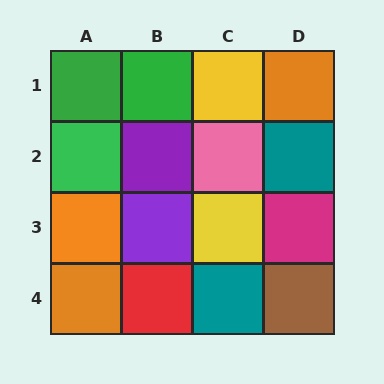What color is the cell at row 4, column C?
Teal.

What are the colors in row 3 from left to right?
Orange, purple, yellow, magenta.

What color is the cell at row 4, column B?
Red.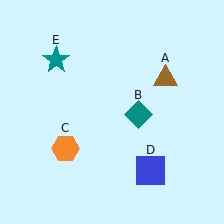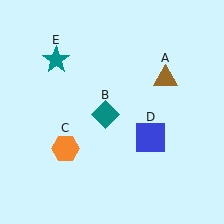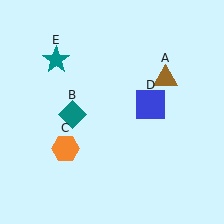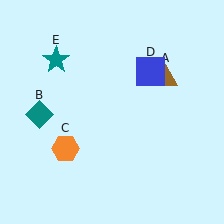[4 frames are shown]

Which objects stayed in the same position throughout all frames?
Brown triangle (object A) and orange hexagon (object C) and teal star (object E) remained stationary.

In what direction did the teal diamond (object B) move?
The teal diamond (object B) moved left.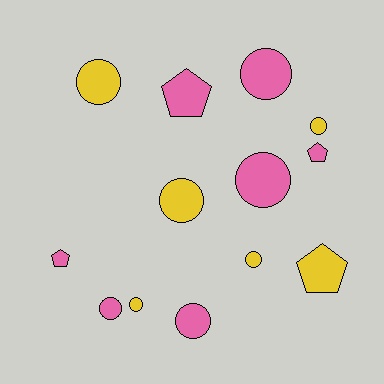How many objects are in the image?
There are 13 objects.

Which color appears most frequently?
Pink, with 7 objects.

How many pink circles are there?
There are 4 pink circles.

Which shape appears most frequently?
Circle, with 9 objects.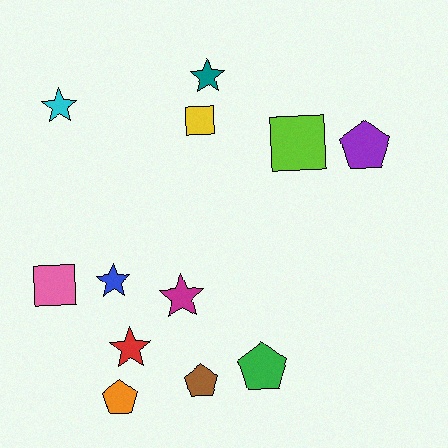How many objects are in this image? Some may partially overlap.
There are 12 objects.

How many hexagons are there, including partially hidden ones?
There are no hexagons.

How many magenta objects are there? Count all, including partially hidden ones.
There is 1 magenta object.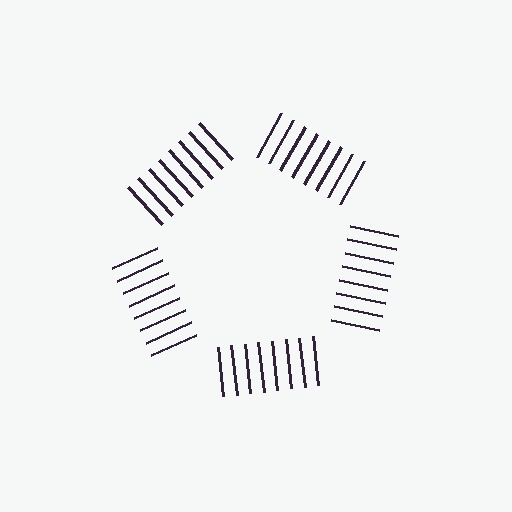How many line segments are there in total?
40 — 8 along each of the 5 edges.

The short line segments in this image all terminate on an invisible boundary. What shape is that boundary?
An illusory pentagon — the line segments terminate on its edges but no continuous stroke is drawn.